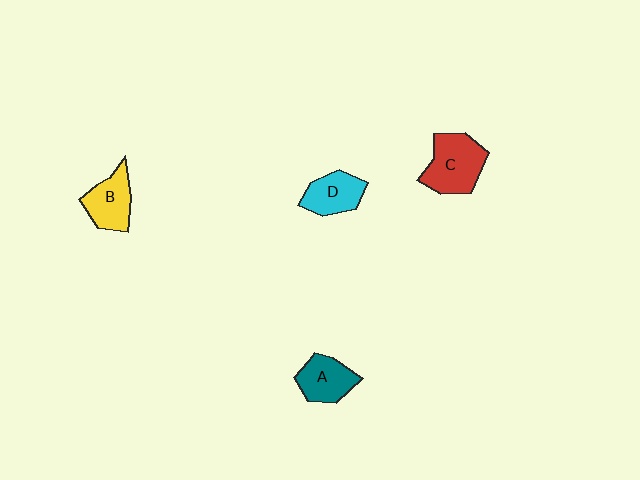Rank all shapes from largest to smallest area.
From largest to smallest: C (red), B (yellow), A (teal), D (cyan).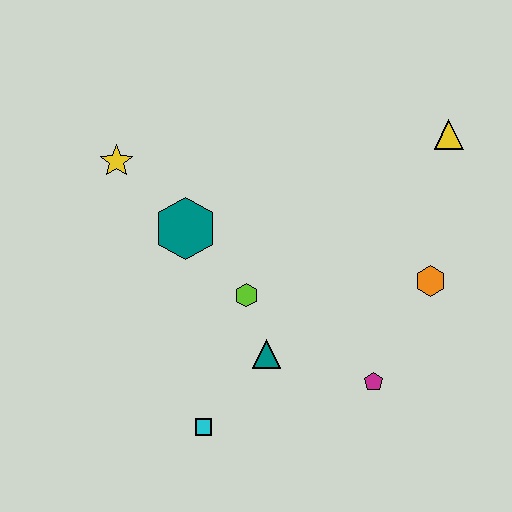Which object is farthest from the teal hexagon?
The yellow triangle is farthest from the teal hexagon.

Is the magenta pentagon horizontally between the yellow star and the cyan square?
No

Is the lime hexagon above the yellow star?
No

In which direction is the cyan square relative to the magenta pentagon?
The cyan square is to the left of the magenta pentagon.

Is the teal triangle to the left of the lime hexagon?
No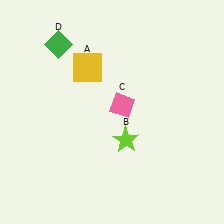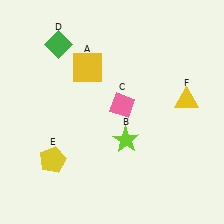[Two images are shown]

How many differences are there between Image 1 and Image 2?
There are 2 differences between the two images.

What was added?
A yellow pentagon (E), a yellow triangle (F) were added in Image 2.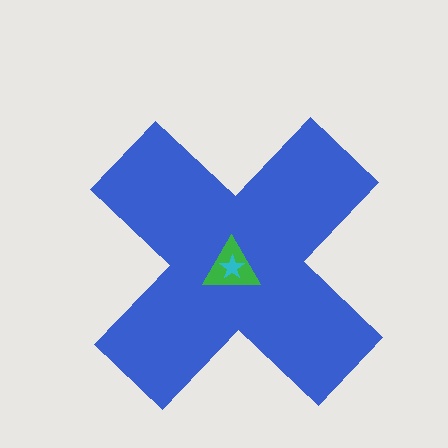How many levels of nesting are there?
3.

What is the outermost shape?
The blue cross.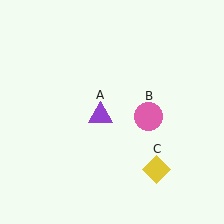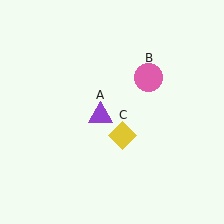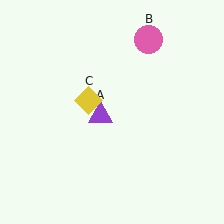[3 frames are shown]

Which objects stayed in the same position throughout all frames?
Purple triangle (object A) remained stationary.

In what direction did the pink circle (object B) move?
The pink circle (object B) moved up.